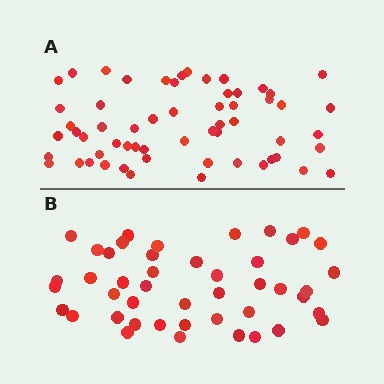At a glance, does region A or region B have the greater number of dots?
Region A (the top region) has more dots.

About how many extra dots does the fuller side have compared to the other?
Region A has approximately 15 more dots than region B.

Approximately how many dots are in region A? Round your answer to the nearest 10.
About 60 dots. (The exact count is 59, which rounds to 60.)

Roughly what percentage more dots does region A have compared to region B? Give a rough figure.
About 30% more.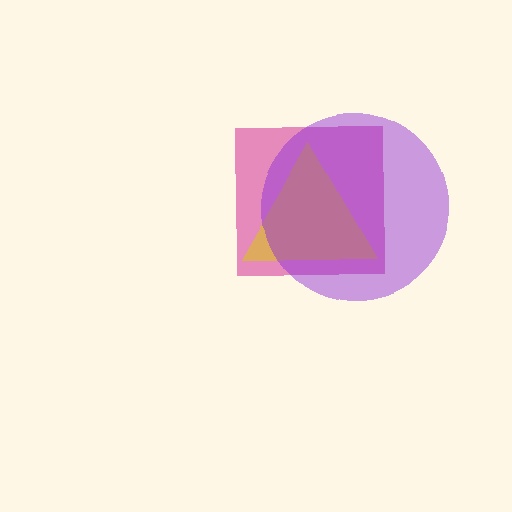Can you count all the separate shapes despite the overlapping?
Yes, there are 3 separate shapes.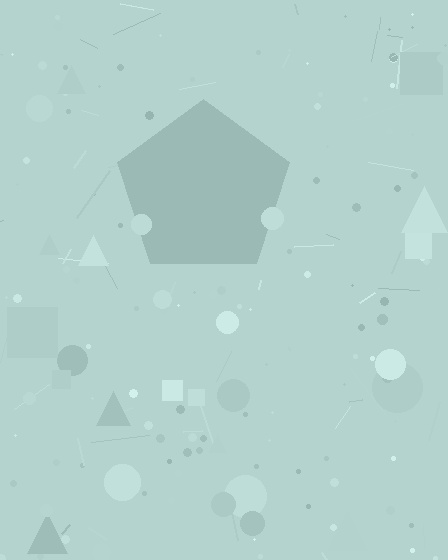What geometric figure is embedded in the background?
A pentagon is embedded in the background.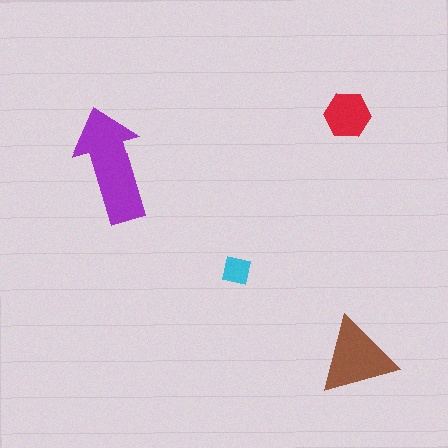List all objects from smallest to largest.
The cyan square, the red hexagon, the brown triangle, the purple arrow.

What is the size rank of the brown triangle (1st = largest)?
2nd.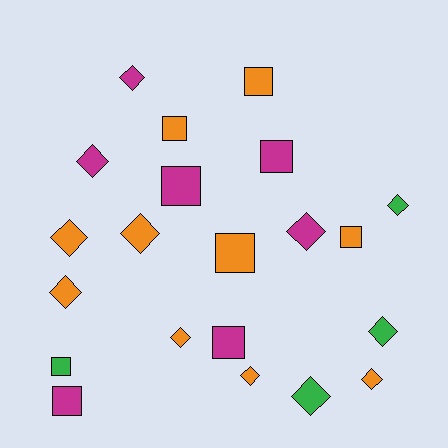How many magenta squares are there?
There are 4 magenta squares.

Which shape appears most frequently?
Diamond, with 12 objects.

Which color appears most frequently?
Orange, with 10 objects.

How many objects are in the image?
There are 21 objects.